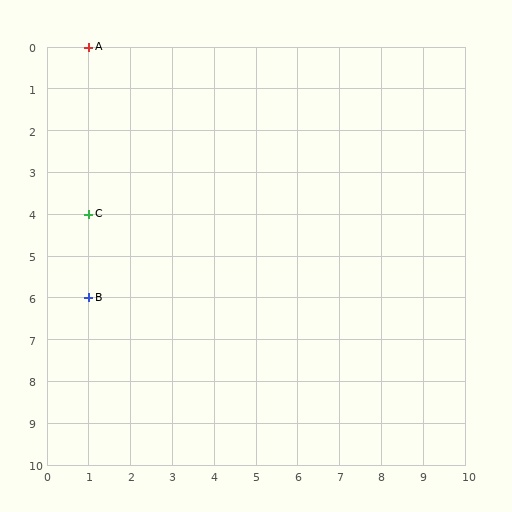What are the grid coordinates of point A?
Point A is at grid coordinates (1, 0).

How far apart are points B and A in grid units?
Points B and A are 6 rows apart.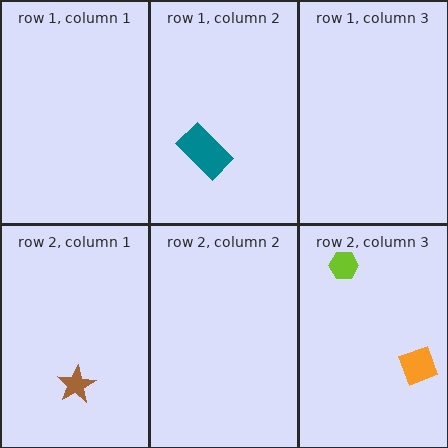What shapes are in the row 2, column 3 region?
The lime hexagon, the orange diamond.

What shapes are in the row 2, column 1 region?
The brown star.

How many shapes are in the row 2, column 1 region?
1.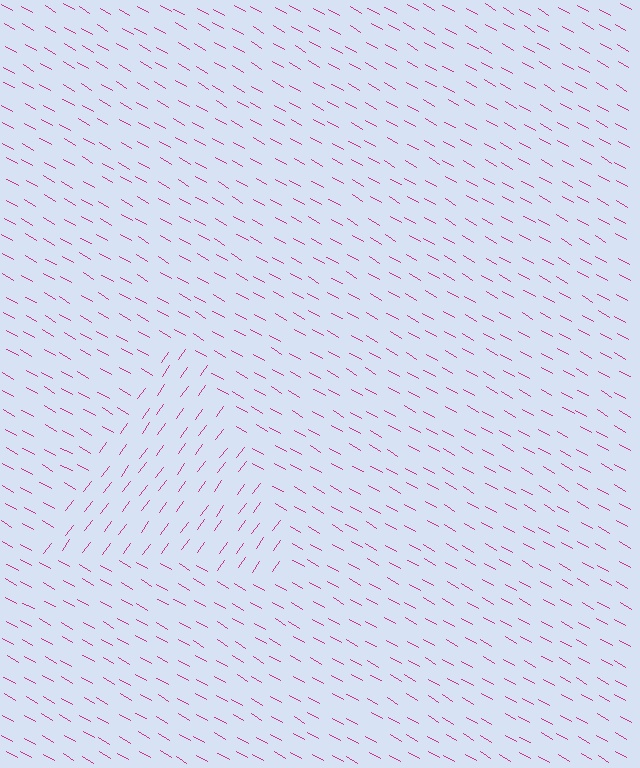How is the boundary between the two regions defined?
The boundary is defined purely by a change in line orientation (approximately 84 degrees difference). All lines are the same color and thickness.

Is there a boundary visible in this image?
Yes, there is a texture boundary formed by a change in line orientation.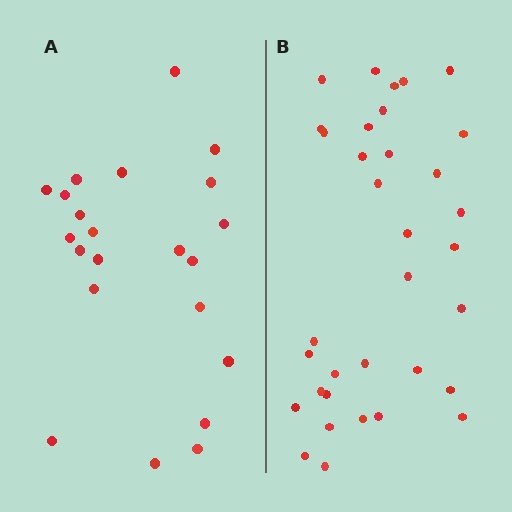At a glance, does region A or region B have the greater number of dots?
Region B (the right region) has more dots.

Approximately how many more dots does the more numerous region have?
Region B has roughly 12 or so more dots than region A.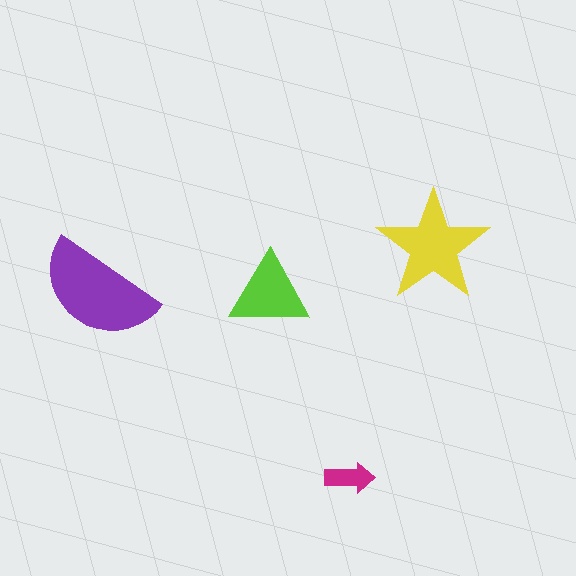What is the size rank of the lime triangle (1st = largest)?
3rd.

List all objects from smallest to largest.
The magenta arrow, the lime triangle, the yellow star, the purple semicircle.